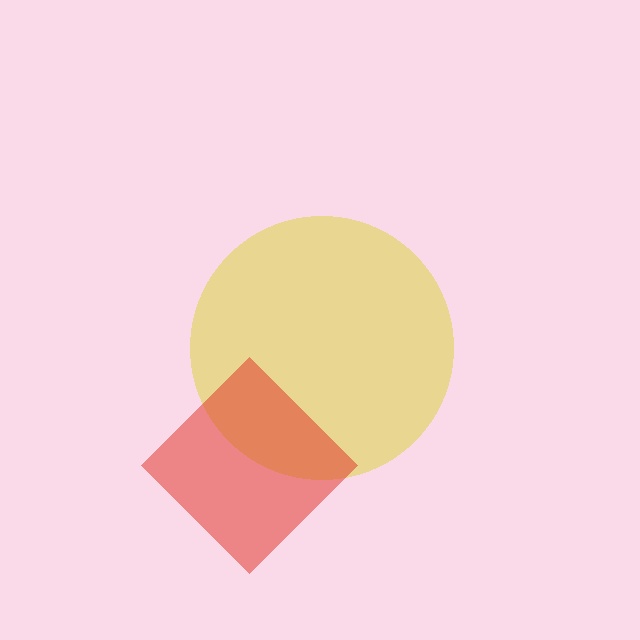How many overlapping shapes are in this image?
There are 2 overlapping shapes in the image.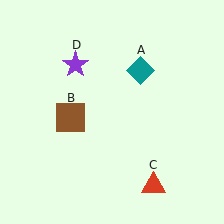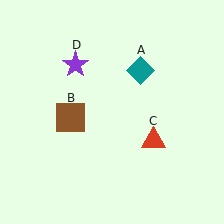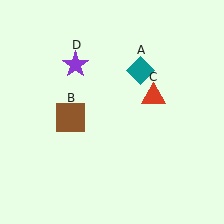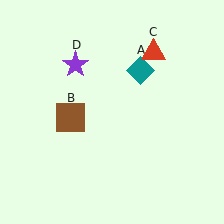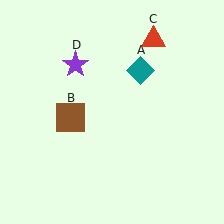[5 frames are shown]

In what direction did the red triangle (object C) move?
The red triangle (object C) moved up.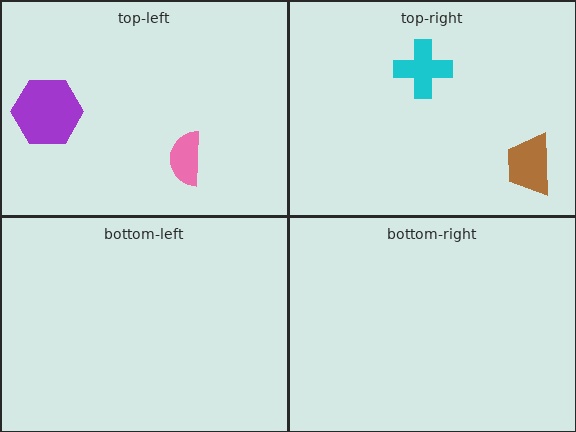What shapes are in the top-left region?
The purple hexagon, the pink semicircle.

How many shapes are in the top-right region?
2.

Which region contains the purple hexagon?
The top-left region.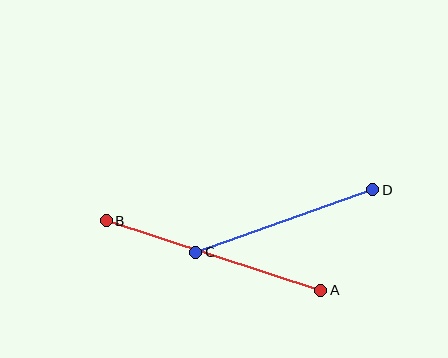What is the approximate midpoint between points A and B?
The midpoint is at approximately (213, 256) pixels.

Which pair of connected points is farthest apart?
Points A and B are farthest apart.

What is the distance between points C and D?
The distance is approximately 188 pixels.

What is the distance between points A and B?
The distance is approximately 225 pixels.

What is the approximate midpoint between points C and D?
The midpoint is at approximately (284, 221) pixels.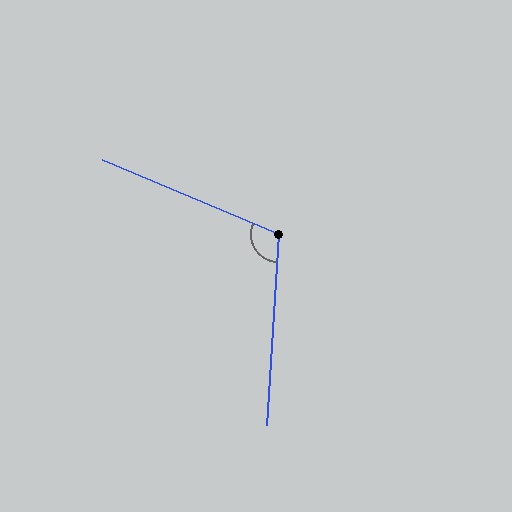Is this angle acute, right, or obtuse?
It is obtuse.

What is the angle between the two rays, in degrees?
Approximately 109 degrees.